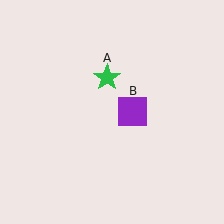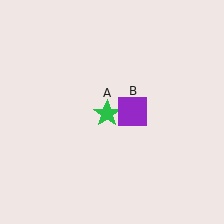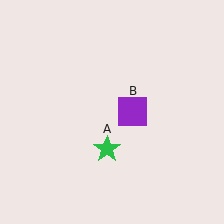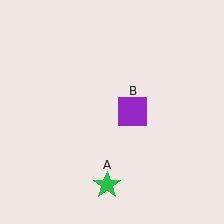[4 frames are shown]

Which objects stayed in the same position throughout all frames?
Purple square (object B) remained stationary.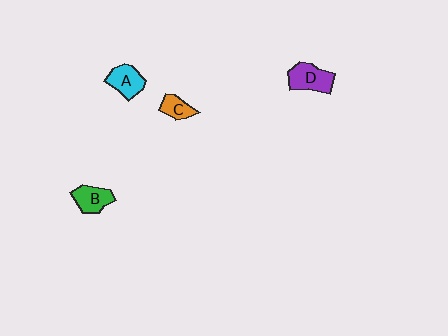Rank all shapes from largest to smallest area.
From largest to smallest: D (purple), A (cyan), B (green), C (orange).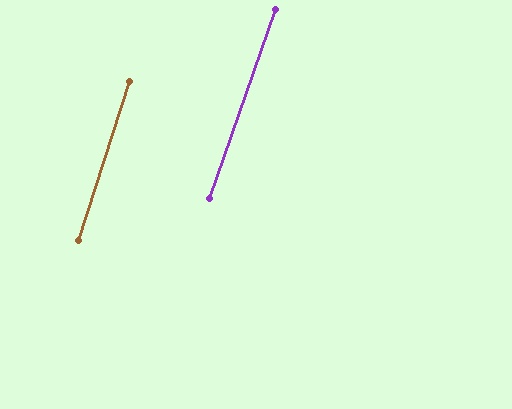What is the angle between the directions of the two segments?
Approximately 2 degrees.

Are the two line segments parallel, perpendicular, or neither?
Parallel — their directions differ by only 1.7°.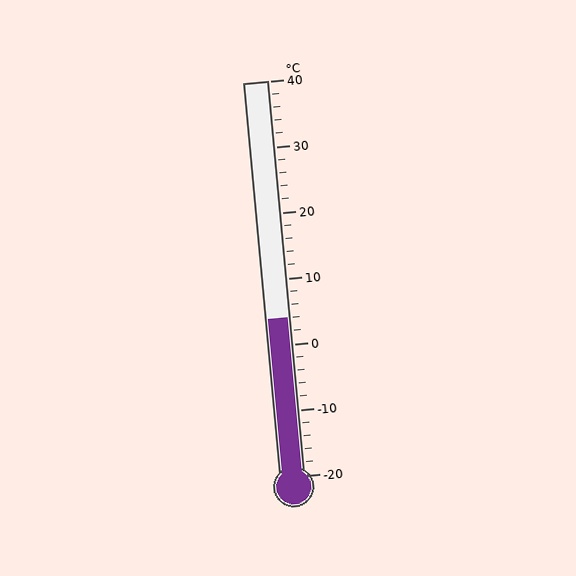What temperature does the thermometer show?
The thermometer shows approximately 4°C.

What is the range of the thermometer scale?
The thermometer scale ranges from -20°C to 40°C.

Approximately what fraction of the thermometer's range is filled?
The thermometer is filled to approximately 40% of its range.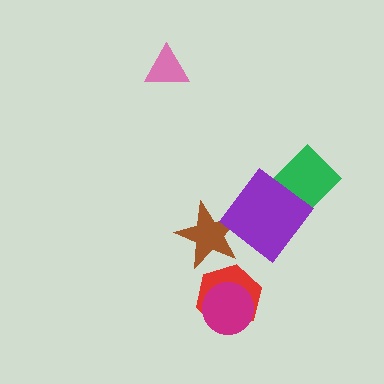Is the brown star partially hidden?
Yes, it is partially covered by another shape.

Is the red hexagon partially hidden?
Yes, it is partially covered by another shape.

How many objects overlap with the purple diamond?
2 objects overlap with the purple diamond.